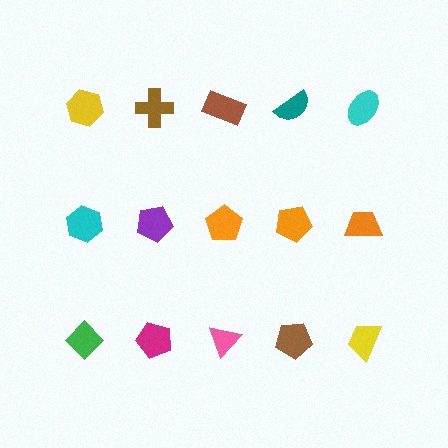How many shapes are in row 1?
5 shapes.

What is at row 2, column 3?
An orange pentagon.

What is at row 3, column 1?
A green diamond.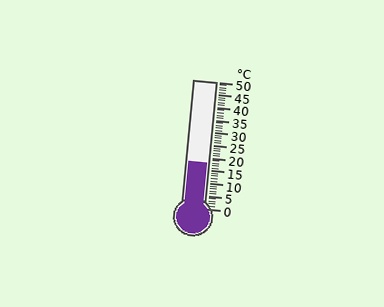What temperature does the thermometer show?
The thermometer shows approximately 18°C.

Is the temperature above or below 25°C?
The temperature is below 25°C.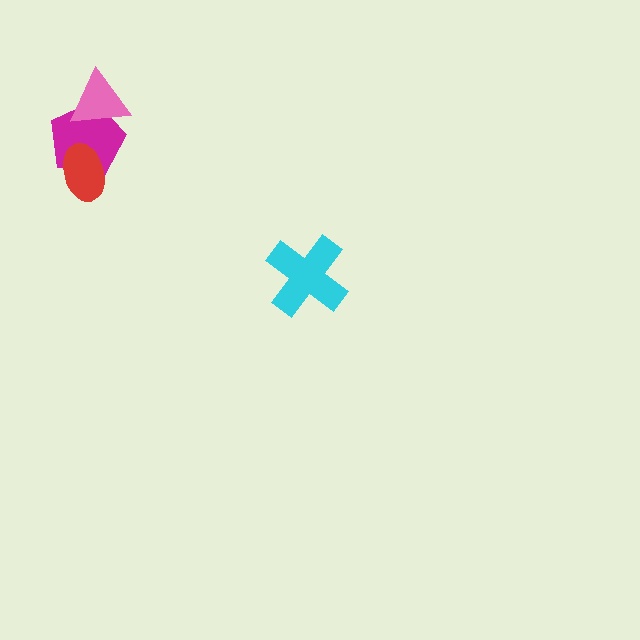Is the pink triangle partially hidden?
No, no other shape covers it.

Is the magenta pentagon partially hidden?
Yes, it is partially covered by another shape.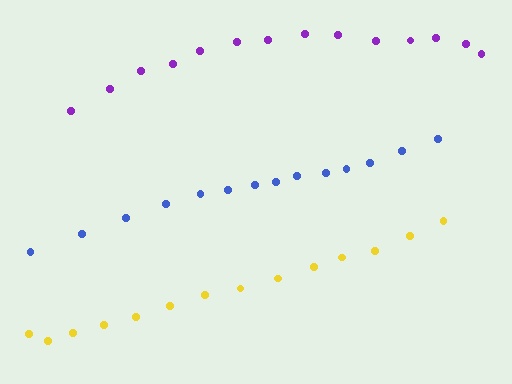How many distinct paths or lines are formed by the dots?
There are 3 distinct paths.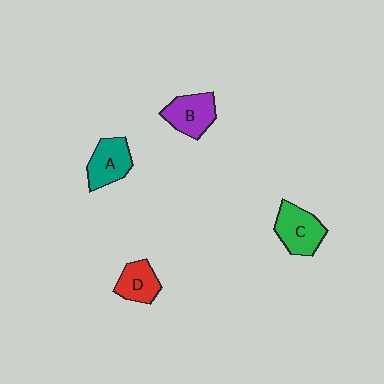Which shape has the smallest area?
Shape D (red).